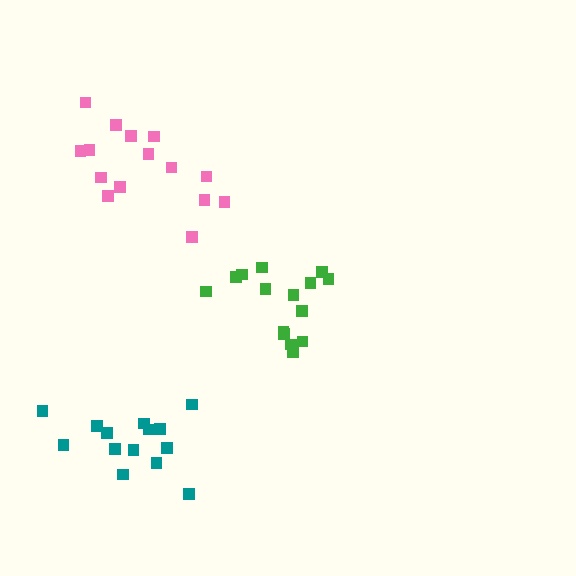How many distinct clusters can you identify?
There are 3 distinct clusters.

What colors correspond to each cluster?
The clusters are colored: green, pink, teal.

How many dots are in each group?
Group 1: 15 dots, Group 2: 15 dots, Group 3: 14 dots (44 total).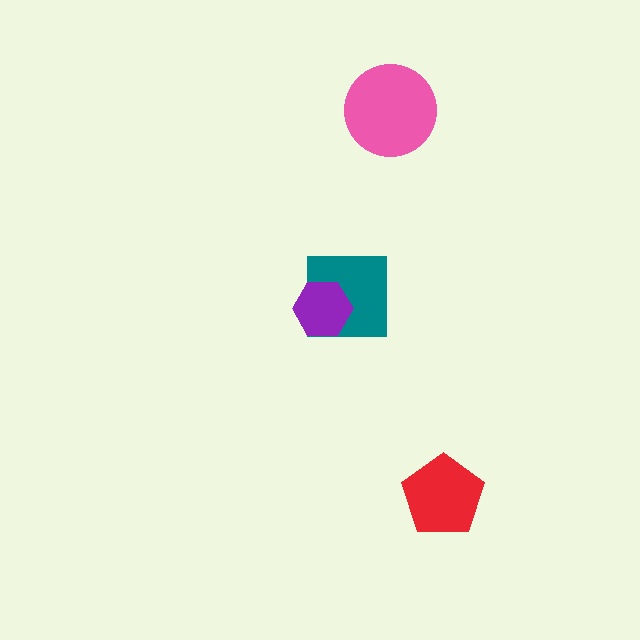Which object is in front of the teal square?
The purple hexagon is in front of the teal square.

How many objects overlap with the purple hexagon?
1 object overlaps with the purple hexagon.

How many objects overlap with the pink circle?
0 objects overlap with the pink circle.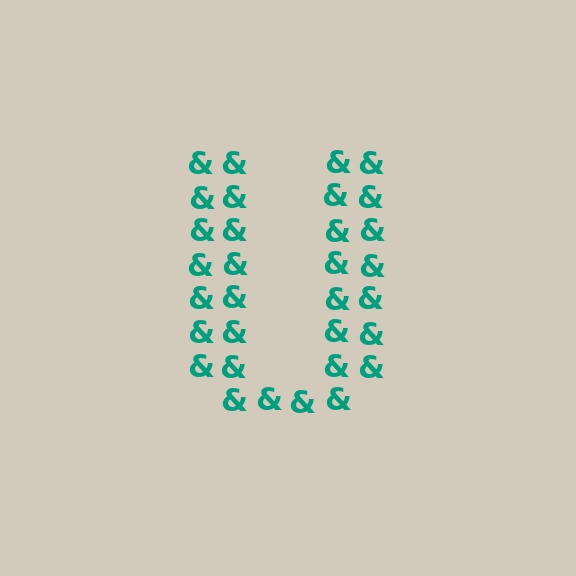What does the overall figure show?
The overall figure shows the letter U.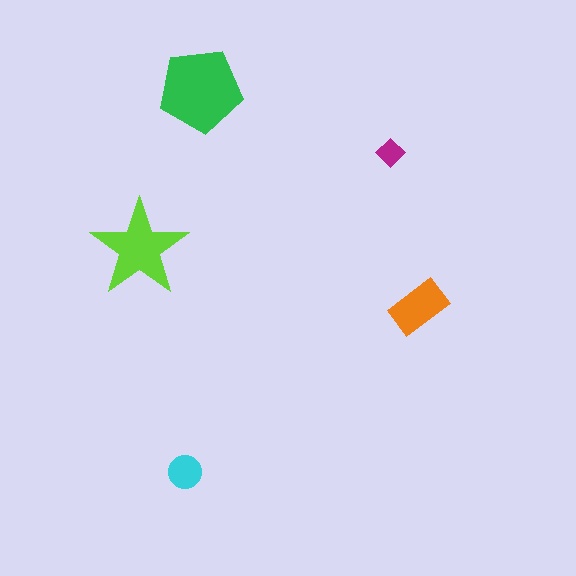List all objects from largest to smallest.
The green pentagon, the lime star, the orange rectangle, the cyan circle, the magenta diamond.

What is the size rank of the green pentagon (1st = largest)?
1st.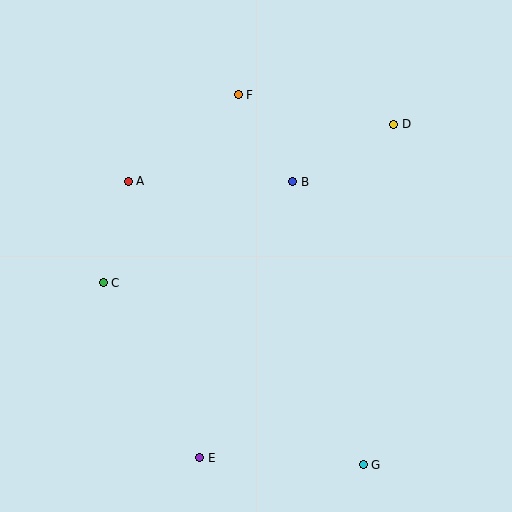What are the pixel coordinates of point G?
Point G is at (363, 465).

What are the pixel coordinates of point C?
Point C is at (103, 283).